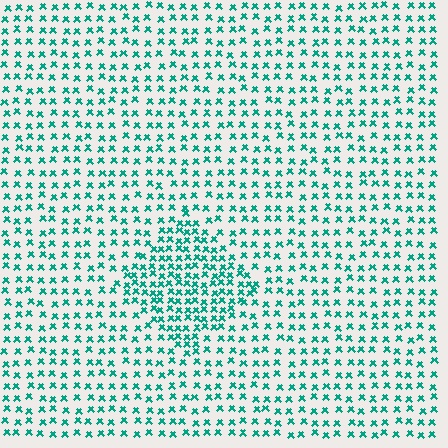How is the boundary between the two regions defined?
The boundary is defined by a change in element density (approximately 1.9x ratio). All elements are the same color, size, and shape.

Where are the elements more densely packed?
The elements are more densely packed inside the diamond boundary.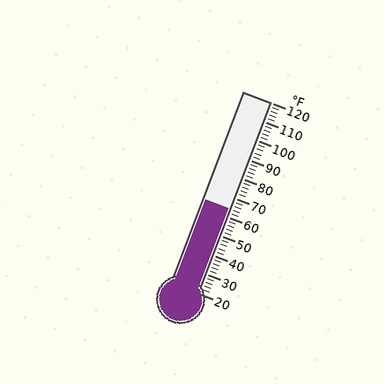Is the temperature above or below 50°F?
The temperature is above 50°F.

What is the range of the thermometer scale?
The thermometer scale ranges from 20°F to 120°F.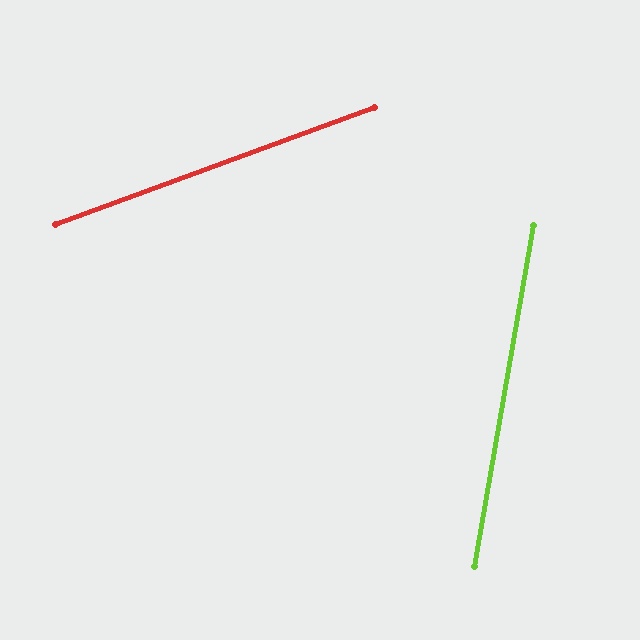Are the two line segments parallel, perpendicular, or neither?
Neither parallel nor perpendicular — they differ by about 60°.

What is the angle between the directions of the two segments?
Approximately 60 degrees.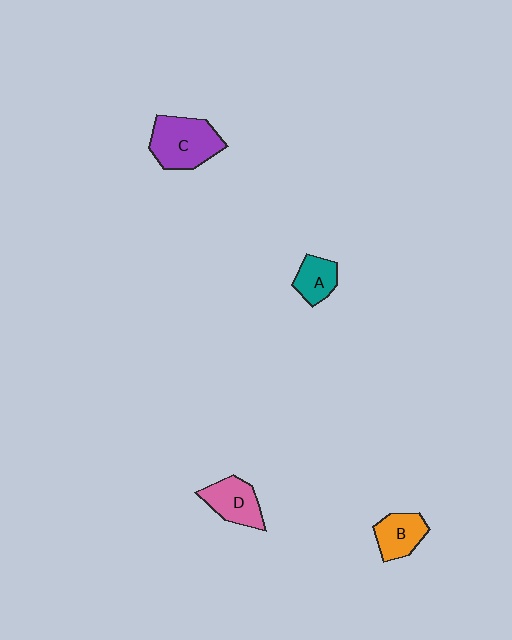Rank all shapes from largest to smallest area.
From largest to smallest: C (purple), D (pink), B (orange), A (teal).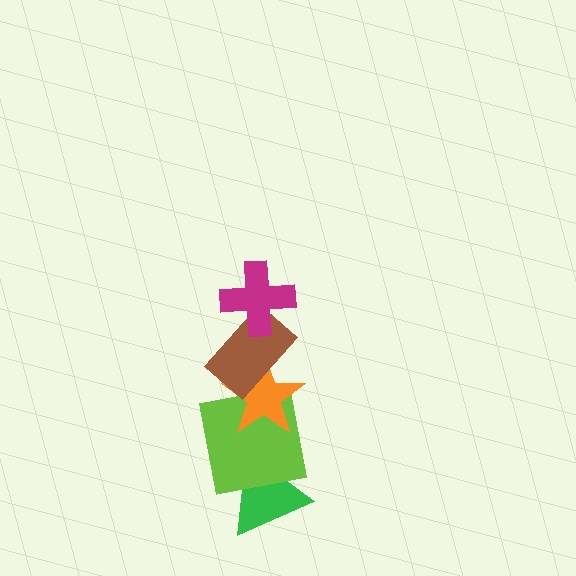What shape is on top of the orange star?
The brown rectangle is on top of the orange star.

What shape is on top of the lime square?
The orange star is on top of the lime square.